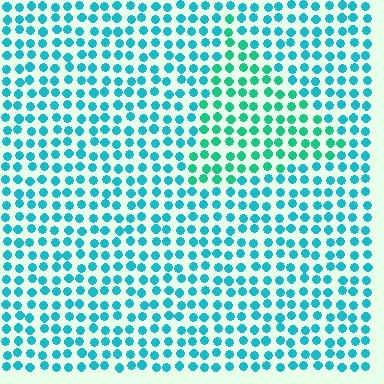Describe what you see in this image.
The image is filled with small cyan elements in a uniform arrangement. A triangle-shaped region is visible where the elements are tinted to a slightly different hue, forming a subtle color boundary.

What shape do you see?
I see a triangle.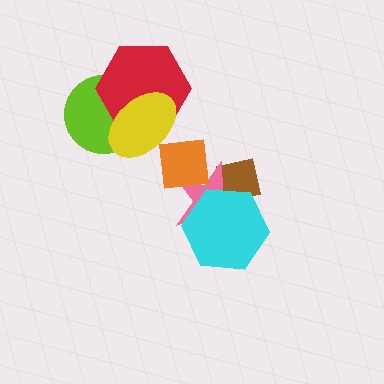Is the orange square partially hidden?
No, no other shape covers it.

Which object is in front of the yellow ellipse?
The orange square is in front of the yellow ellipse.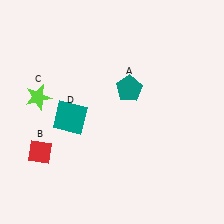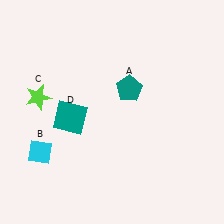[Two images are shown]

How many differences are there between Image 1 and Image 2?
There is 1 difference between the two images.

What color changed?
The diamond (B) changed from red in Image 1 to cyan in Image 2.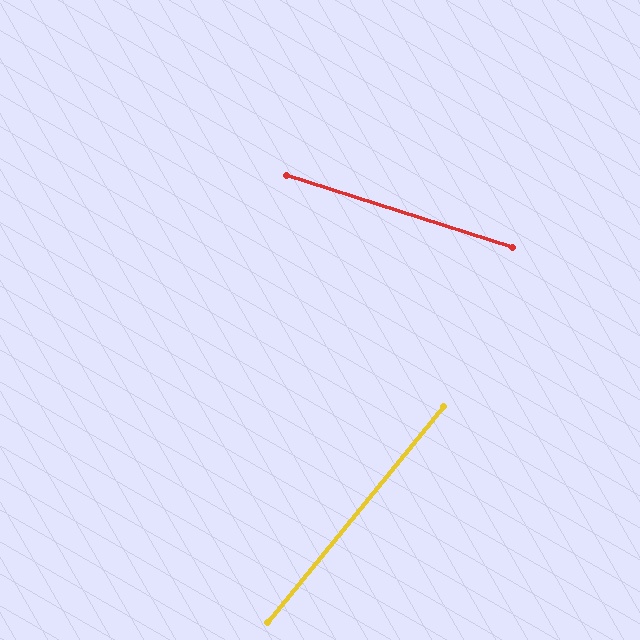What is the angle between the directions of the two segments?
Approximately 68 degrees.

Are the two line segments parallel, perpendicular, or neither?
Neither parallel nor perpendicular — they differ by about 68°.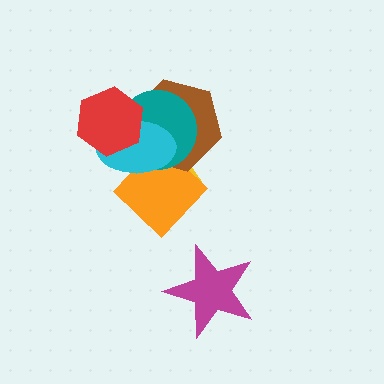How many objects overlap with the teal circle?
5 objects overlap with the teal circle.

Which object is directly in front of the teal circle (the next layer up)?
The cyan ellipse is directly in front of the teal circle.